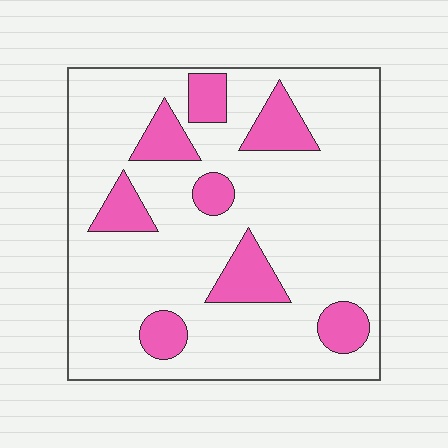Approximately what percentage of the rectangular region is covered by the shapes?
Approximately 20%.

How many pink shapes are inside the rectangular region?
8.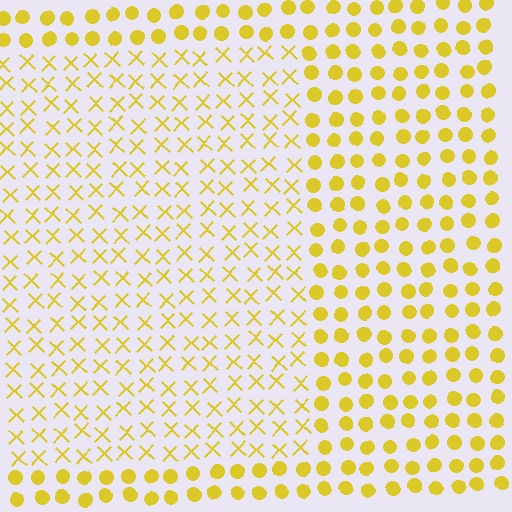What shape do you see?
I see a rectangle.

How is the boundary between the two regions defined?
The boundary is defined by a change in element shape: X marks inside vs. circles outside. All elements share the same color and spacing.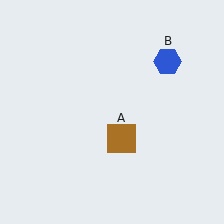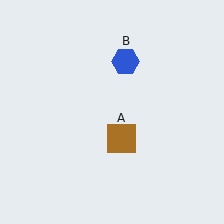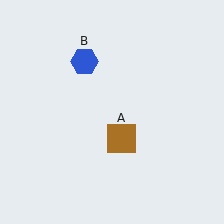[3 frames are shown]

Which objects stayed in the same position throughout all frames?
Brown square (object A) remained stationary.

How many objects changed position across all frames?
1 object changed position: blue hexagon (object B).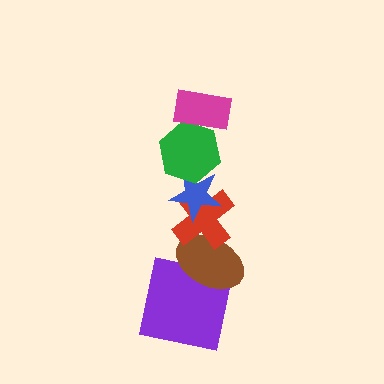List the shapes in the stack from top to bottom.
From top to bottom: the magenta rectangle, the green hexagon, the blue star, the red cross, the brown ellipse, the purple square.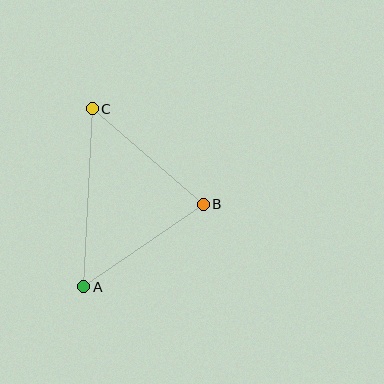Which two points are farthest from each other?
Points A and C are farthest from each other.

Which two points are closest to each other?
Points A and B are closest to each other.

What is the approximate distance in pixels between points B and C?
The distance between B and C is approximately 146 pixels.